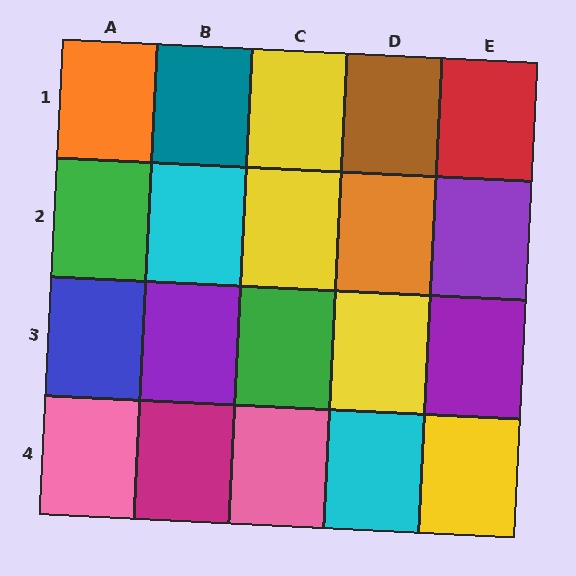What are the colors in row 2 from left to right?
Green, cyan, yellow, orange, purple.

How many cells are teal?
1 cell is teal.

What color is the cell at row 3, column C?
Green.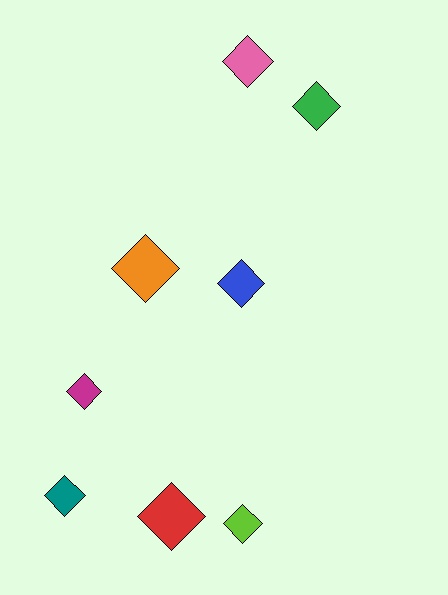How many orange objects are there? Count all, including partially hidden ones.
There is 1 orange object.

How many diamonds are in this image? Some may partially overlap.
There are 8 diamonds.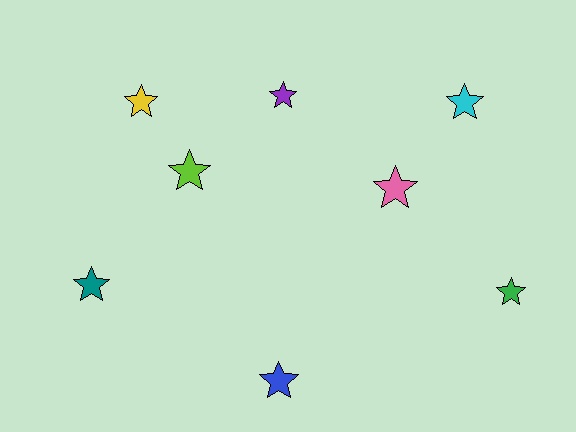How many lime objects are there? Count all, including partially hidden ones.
There is 1 lime object.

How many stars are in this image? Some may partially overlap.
There are 8 stars.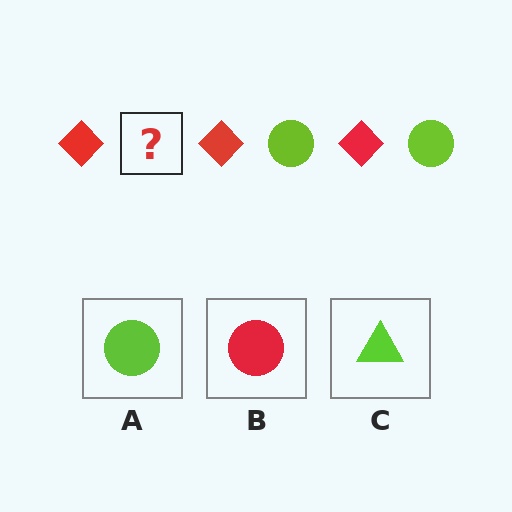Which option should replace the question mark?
Option A.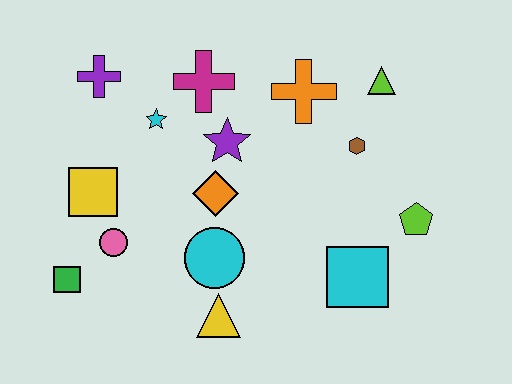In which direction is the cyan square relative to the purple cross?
The cyan square is to the right of the purple cross.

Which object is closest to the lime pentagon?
The cyan square is closest to the lime pentagon.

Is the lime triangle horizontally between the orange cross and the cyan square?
No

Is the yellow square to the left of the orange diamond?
Yes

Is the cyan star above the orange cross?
No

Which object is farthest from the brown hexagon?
The green square is farthest from the brown hexagon.